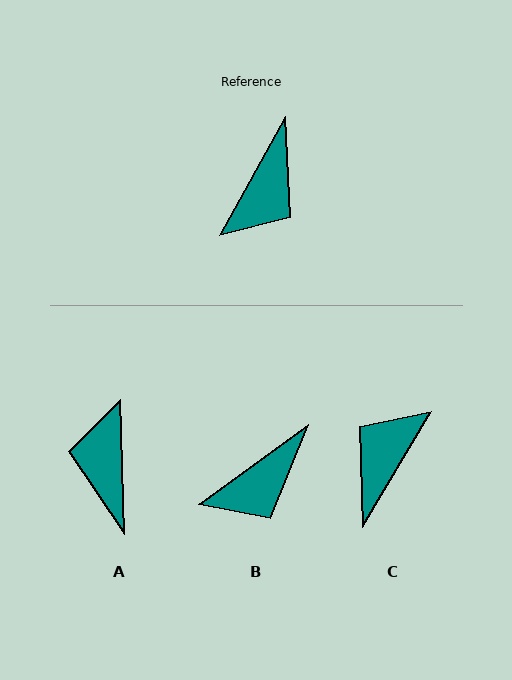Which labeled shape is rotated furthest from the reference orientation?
C, about 178 degrees away.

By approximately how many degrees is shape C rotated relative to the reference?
Approximately 178 degrees counter-clockwise.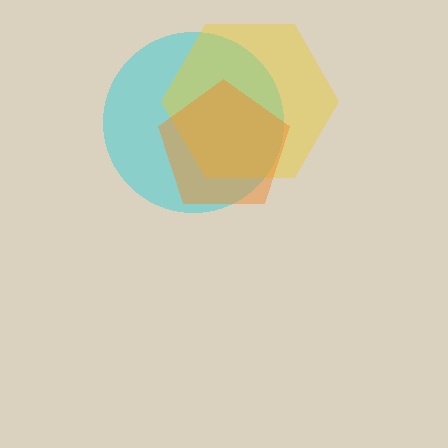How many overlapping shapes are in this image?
There are 3 overlapping shapes in the image.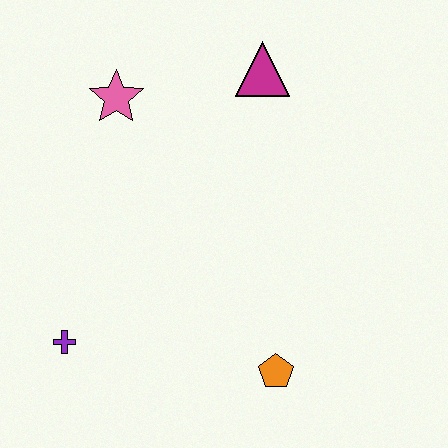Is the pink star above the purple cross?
Yes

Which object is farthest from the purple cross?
The magenta triangle is farthest from the purple cross.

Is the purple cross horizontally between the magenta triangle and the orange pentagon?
No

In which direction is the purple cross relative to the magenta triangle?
The purple cross is below the magenta triangle.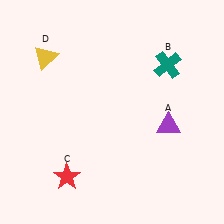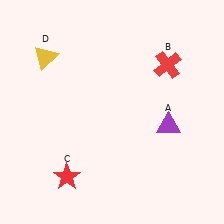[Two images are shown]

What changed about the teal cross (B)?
In Image 1, B is teal. In Image 2, it changed to red.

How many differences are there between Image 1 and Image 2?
There is 1 difference between the two images.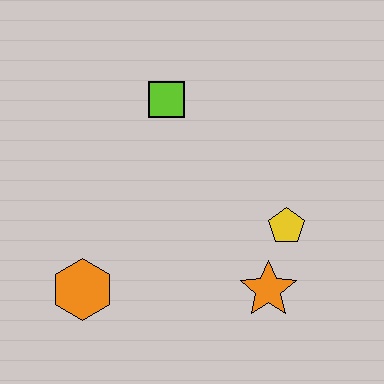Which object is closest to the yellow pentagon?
The orange star is closest to the yellow pentagon.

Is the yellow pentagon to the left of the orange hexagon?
No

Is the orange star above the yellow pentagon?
No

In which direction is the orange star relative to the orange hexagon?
The orange star is to the right of the orange hexagon.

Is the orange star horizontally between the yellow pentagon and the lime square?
Yes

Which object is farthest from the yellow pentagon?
The orange hexagon is farthest from the yellow pentagon.